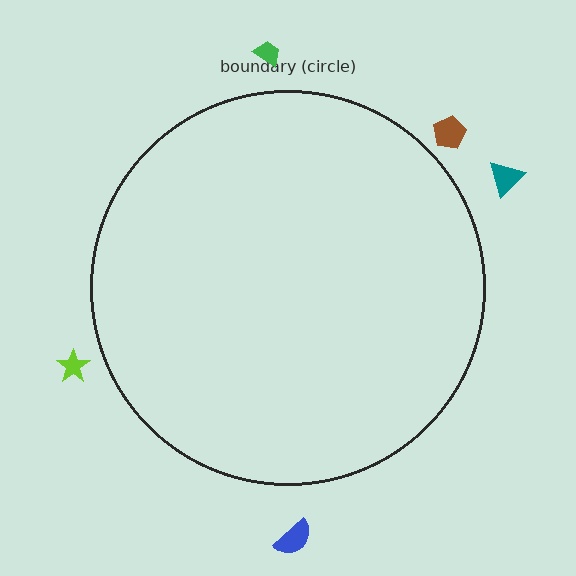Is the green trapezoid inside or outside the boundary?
Outside.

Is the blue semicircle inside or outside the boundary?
Outside.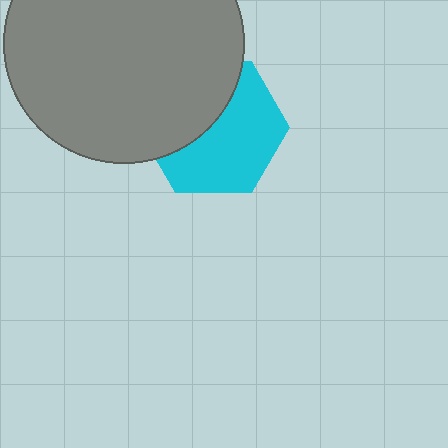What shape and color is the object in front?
The object in front is a gray circle.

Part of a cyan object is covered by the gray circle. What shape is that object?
It is a hexagon.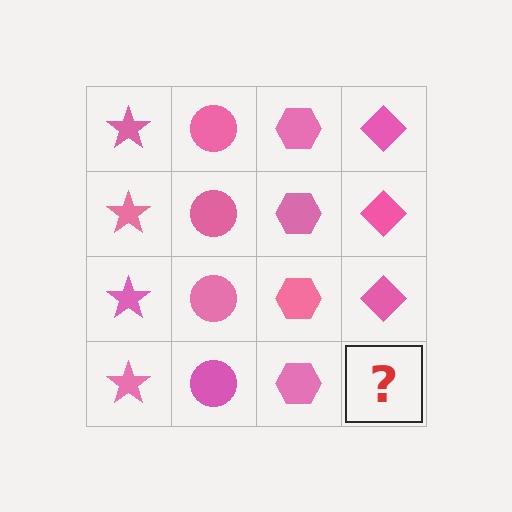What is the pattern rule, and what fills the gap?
The rule is that each column has a consistent shape. The gap should be filled with a pink diamond.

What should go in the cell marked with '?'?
The missing cell should contain a pink diamond.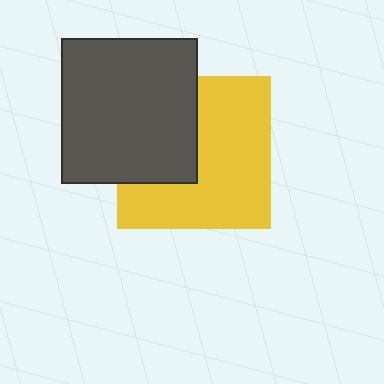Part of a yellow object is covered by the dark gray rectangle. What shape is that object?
It is a square.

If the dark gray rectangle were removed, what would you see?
You would see the complete yellow square.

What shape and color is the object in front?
The object in front is a dark gray rectangle.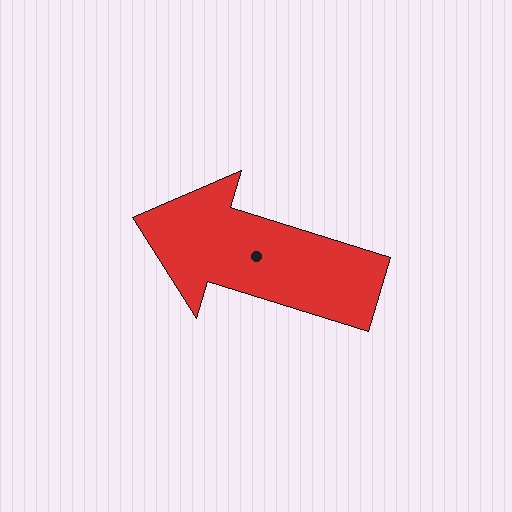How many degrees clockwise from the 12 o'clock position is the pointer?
Approximately 287 degrees.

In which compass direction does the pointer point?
West.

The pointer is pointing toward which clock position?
Roughly 10 o'clock.